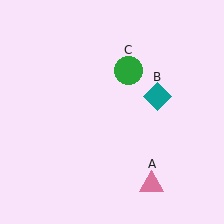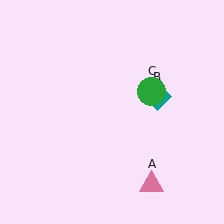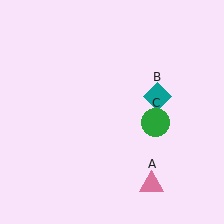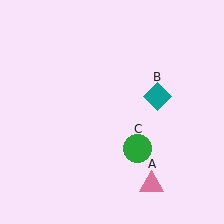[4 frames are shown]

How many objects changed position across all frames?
1 object changed position: green circle (object C).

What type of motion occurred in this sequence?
The green circle (object C) rotated clockwise around the center of the scene.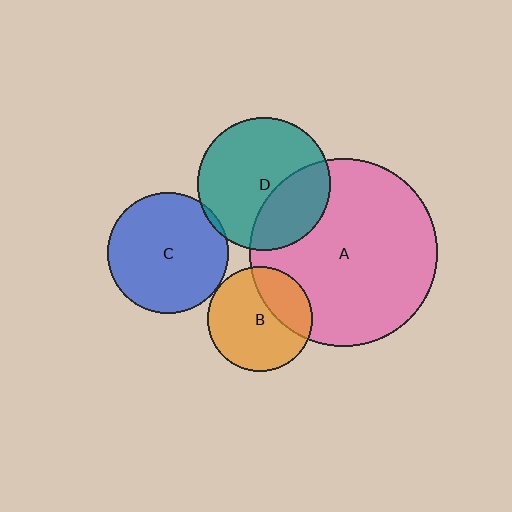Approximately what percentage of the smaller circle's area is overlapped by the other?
Approximately 30%.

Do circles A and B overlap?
Yes.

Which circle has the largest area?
Circle A (pink).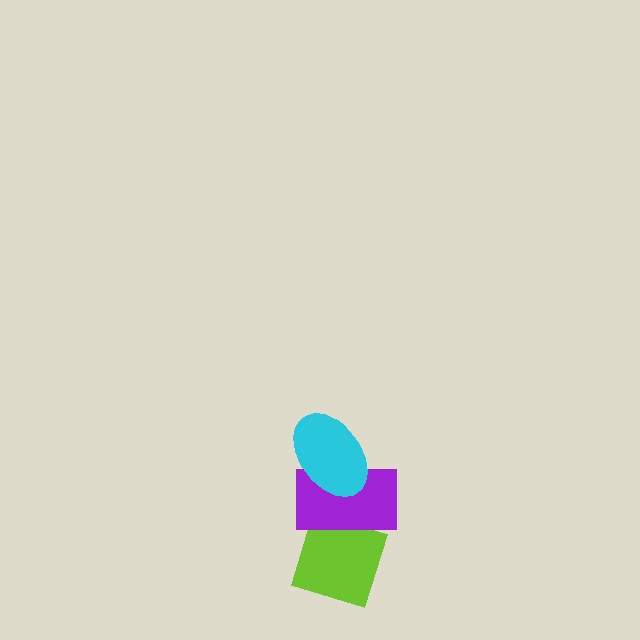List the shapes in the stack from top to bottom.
From top to bottom: the cyan ellipse, the purple rectangle, the lime diamond.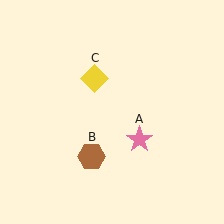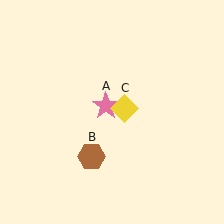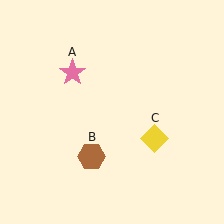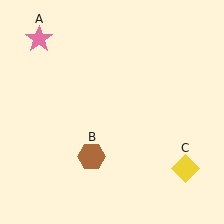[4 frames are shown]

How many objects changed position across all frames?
2 objects changed position: pink star (object A), yellow diamond (object C).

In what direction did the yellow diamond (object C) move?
The yellow diamond (object C) moved down and to the right.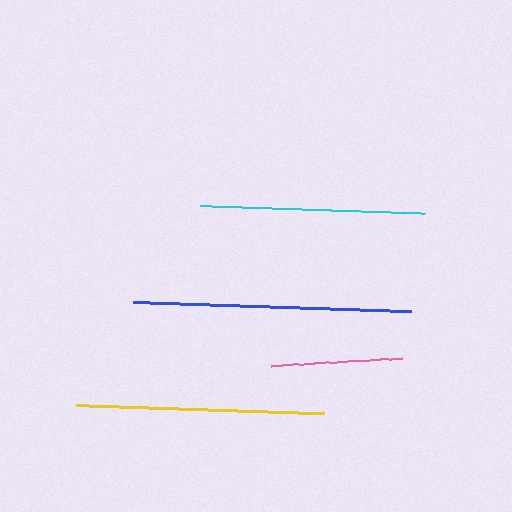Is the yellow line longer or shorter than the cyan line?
The yellow line is longer than the cyan line.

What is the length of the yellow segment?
The yellow segment is approximately 247 pixels long.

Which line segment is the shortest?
The pink line is the shortest at approximately 130 pixels.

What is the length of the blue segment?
The blue segment is approximately 278 pixels long.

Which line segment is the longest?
The blue line is the longest at approximately 278 pixels.